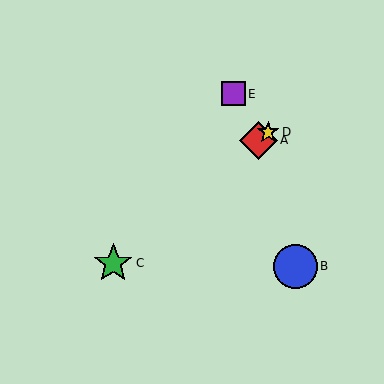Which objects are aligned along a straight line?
Objects A, C, D are aligned along a straight line.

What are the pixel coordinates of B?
Object B is at (296, 266).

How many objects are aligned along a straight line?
3 objects (A, C, D) are aligned along a straight line.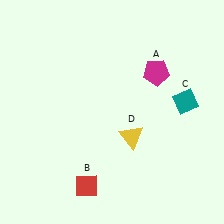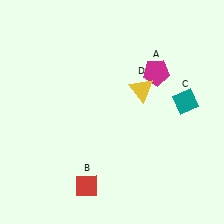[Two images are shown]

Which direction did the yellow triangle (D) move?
The yellow triangle (D) moved up.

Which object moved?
The yellow triangle (D) moved up.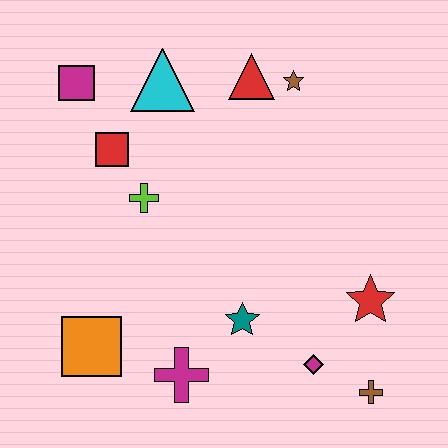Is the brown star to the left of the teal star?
No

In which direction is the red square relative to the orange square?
The red square is above the orange square.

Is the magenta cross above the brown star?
No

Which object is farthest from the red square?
The brown cross is farthest from the red square.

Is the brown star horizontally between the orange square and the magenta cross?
No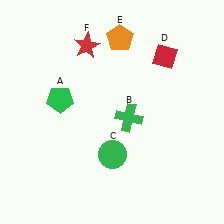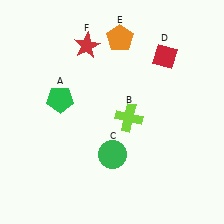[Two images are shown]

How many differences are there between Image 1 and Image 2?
There is 1 difference between the two images.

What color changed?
The cross (B) changed from green in Image 1 to lime in Image 2.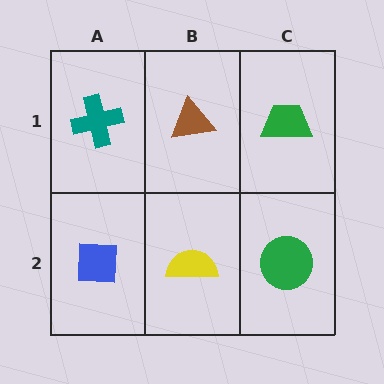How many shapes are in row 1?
3 shapes.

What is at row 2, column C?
A green circle.